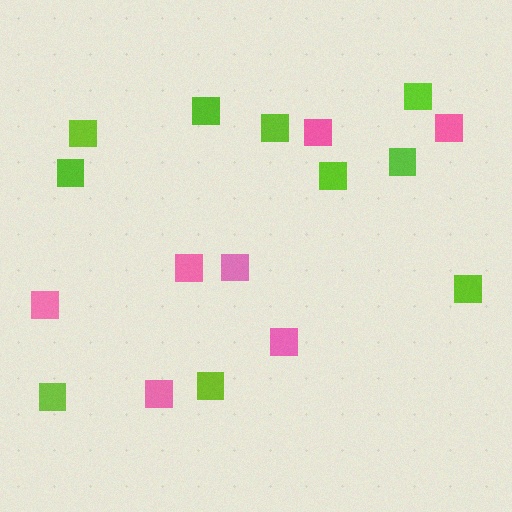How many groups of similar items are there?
There are 2 groups: one group of lime squares (10) and one group of pink squares (7).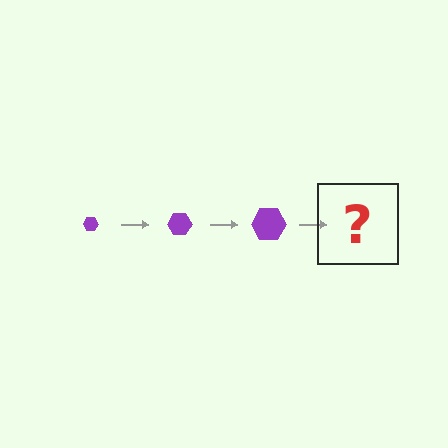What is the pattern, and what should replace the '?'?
The pattern is that the hexagon gets progressively larger each step. The '?' should be a purple hexagon, larger than the previous one.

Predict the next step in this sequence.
The next step is a purple hexagon, larger than the previous one.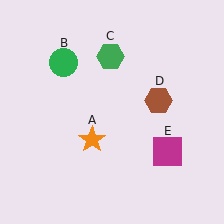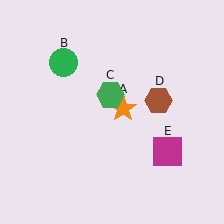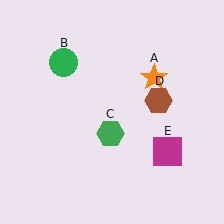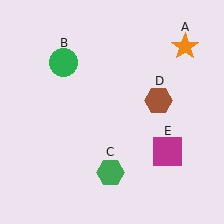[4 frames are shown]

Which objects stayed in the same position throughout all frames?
Green circle (object B) and brown hexagon (object D) and magenta square (object E) remained stationary.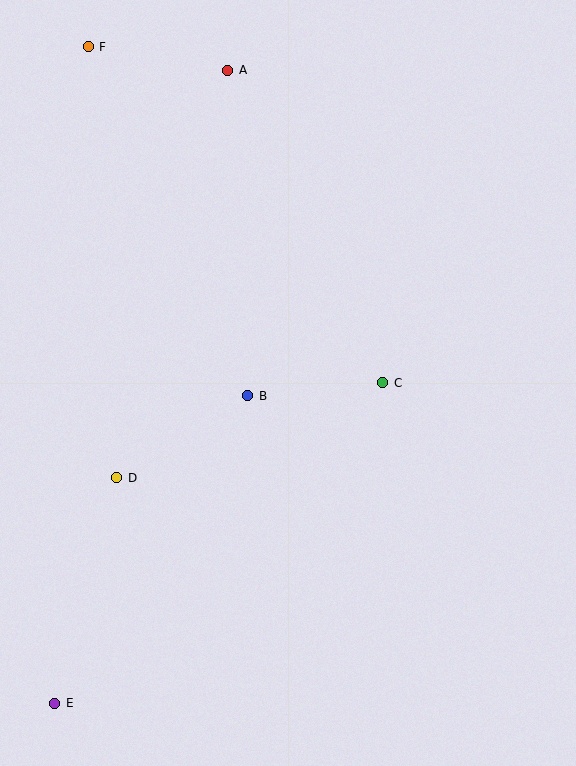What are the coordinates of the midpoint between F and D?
The midpoint between F and D is at (103, 262).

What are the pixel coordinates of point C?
Point C is at (383, 383).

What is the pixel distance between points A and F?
The distance between A and F is 141 pixels.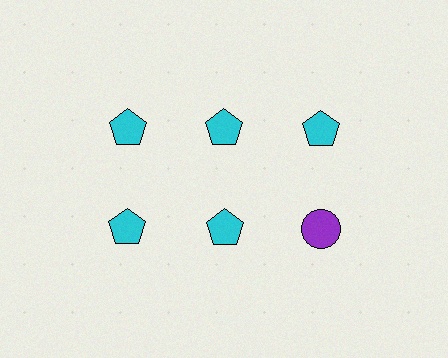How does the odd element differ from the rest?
It differs in both color (purple instead of cyan) and shape (circle instead of pentagon).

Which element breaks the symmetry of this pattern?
The purple circle in the second row, center column breaks the symmetry. All other shapes are cyan pentagons.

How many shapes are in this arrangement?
There are 6 shapes arranged in a grid pattern.